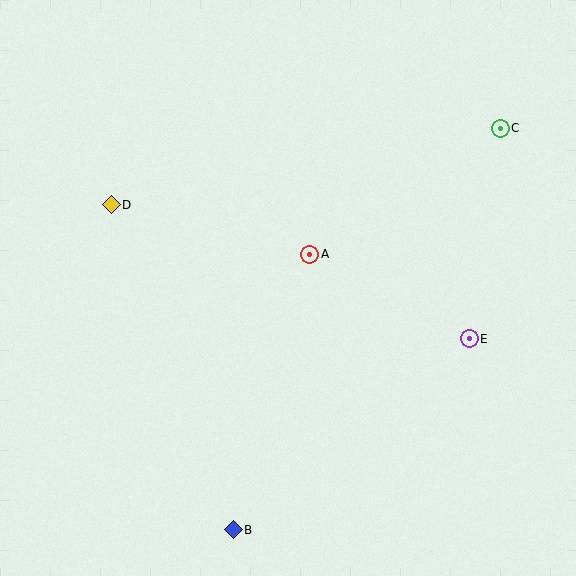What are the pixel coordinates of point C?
Point C is at (500, 128).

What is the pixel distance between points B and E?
The distance between B and E is 304 pixels.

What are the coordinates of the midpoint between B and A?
The midpoint between B and A is at (272, 392).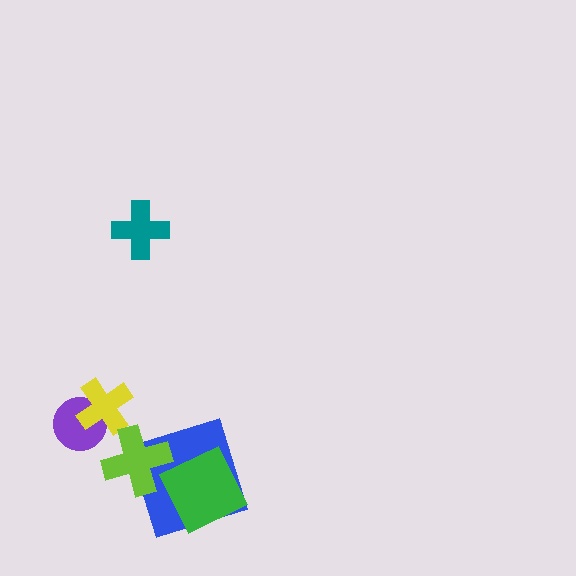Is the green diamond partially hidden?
No, no other shape covers it.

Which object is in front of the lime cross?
The green diamond is in front of the lime cross.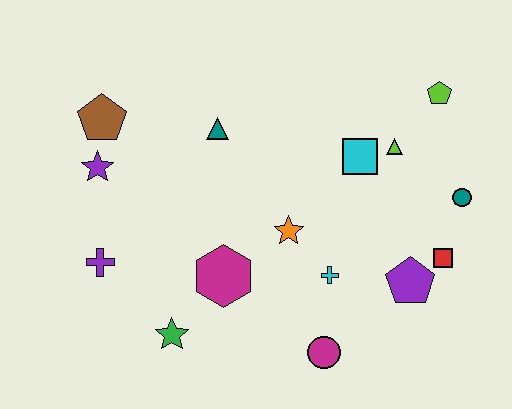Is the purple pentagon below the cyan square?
Yes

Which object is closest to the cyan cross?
The orange star is closest to the cyan cross.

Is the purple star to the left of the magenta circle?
Yes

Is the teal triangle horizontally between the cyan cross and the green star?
Yes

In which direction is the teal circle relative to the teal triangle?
The teal circle is to the right of the teal triangle.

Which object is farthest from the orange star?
The brown pentagon is farthest from the orange star.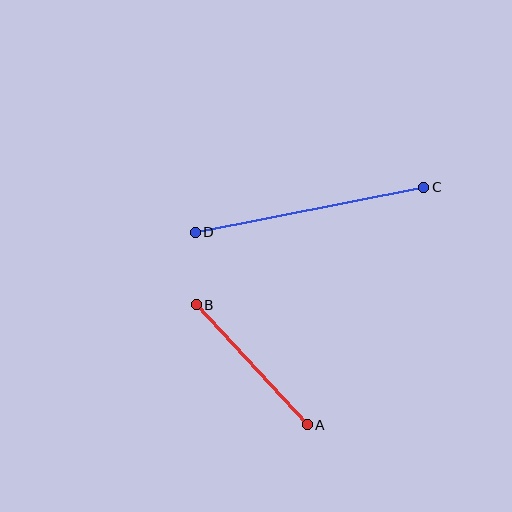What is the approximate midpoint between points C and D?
The midpoint is at approximately (310, 210) pixels.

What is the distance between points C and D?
The distance is approximately 233 pixels.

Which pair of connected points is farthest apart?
Points C and D are farthest apart.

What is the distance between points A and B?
The distance is approximately 164 pixels.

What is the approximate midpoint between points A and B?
The midpoint is at approximately (252, 365) pixels.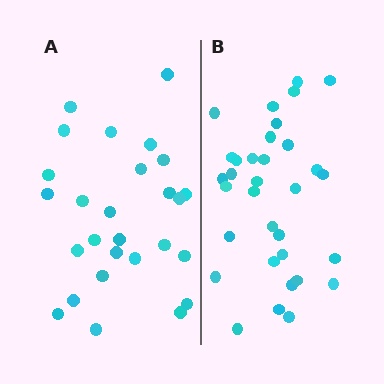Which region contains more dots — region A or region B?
Region B (the right region) has more dots.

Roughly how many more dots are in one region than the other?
Region B has about 6 more dots than region A.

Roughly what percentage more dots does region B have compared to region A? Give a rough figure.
About 20% more.